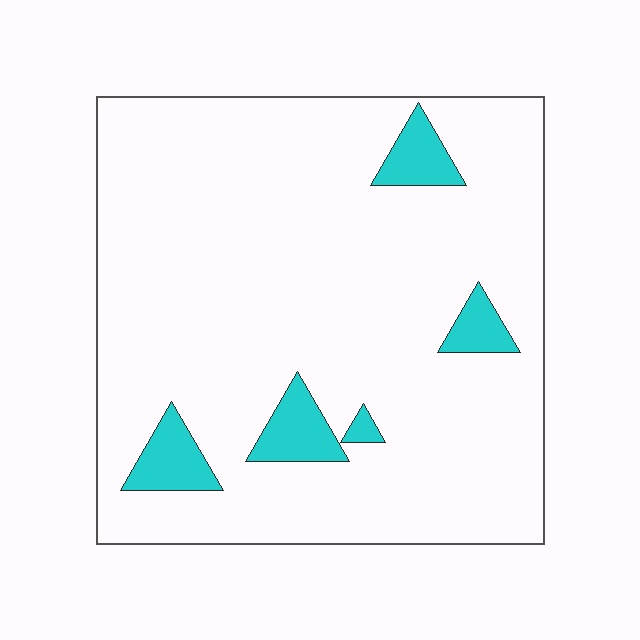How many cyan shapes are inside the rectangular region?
5.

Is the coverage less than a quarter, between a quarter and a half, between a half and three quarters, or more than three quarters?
Less than a quarter.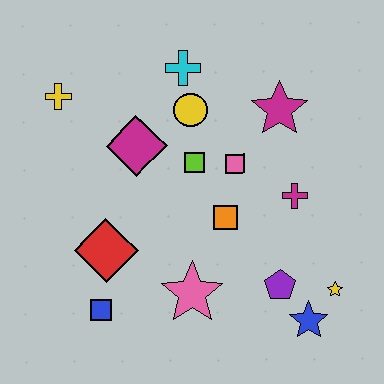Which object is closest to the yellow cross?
The magenta diamond is closest to the yellow cross.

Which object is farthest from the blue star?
The yellow cross is farthest from the blue star.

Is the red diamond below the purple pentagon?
No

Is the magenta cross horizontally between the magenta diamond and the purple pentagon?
No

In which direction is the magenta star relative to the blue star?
The magenta star is above the blue star.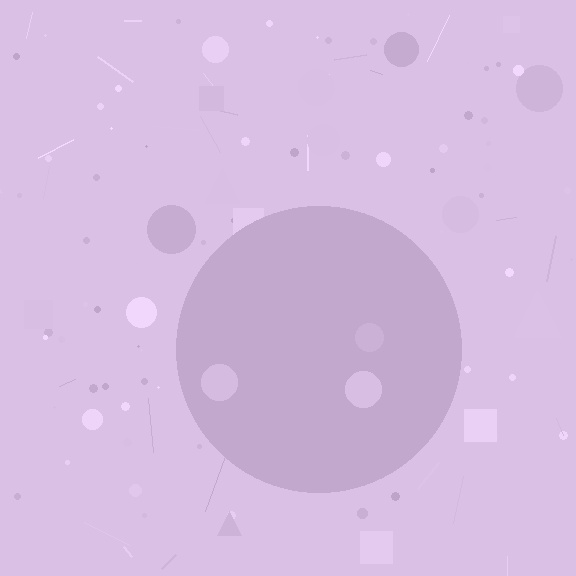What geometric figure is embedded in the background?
A circle is embedded in the background.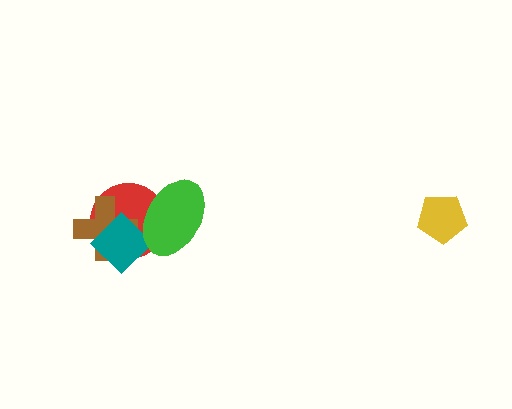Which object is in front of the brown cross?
The teal diamond is in front of the brown cross.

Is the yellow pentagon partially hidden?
No, no other shape covers it.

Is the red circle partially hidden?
Yes, it is partially covered by another shape.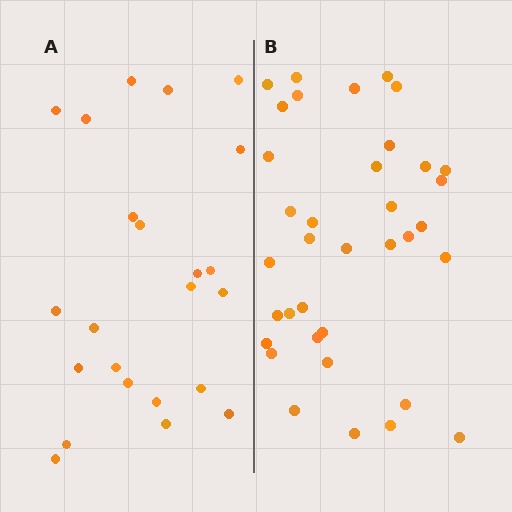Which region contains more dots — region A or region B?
Region B (the right region) has more dots.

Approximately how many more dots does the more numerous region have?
Region B has approximately 15 more dots than region A.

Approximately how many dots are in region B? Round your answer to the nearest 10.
About 40 dots. (The exact count is 36, which rounds to 40.)